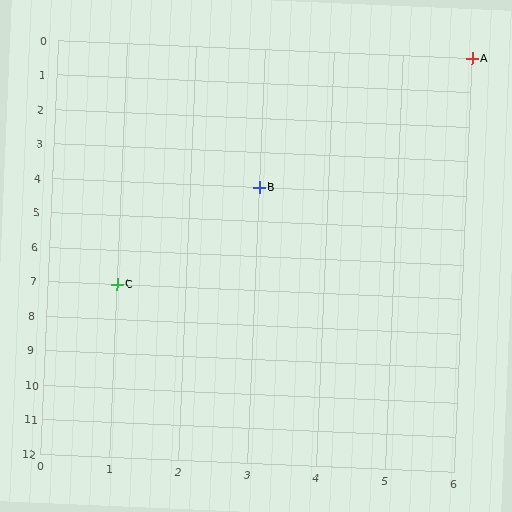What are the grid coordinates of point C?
Point C is at grid coordinates (1, 7).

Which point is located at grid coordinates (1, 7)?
Point C is at (1, 7).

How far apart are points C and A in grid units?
Points C and A are 5 columns and 7 rows apart (about 8.6 grid units diagonally).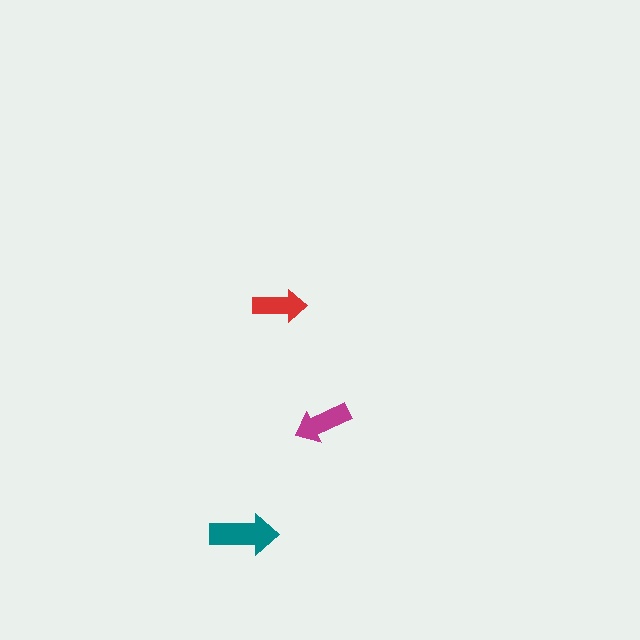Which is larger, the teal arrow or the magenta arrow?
The teal one.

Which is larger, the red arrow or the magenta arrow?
The magenta one.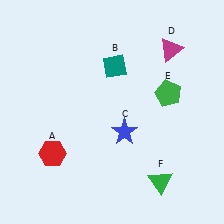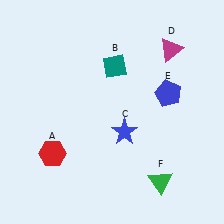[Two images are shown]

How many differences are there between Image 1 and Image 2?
There is 1 difference between the two images.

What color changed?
The pentagon (E) changed from green in Image 1 to blue in Image 2.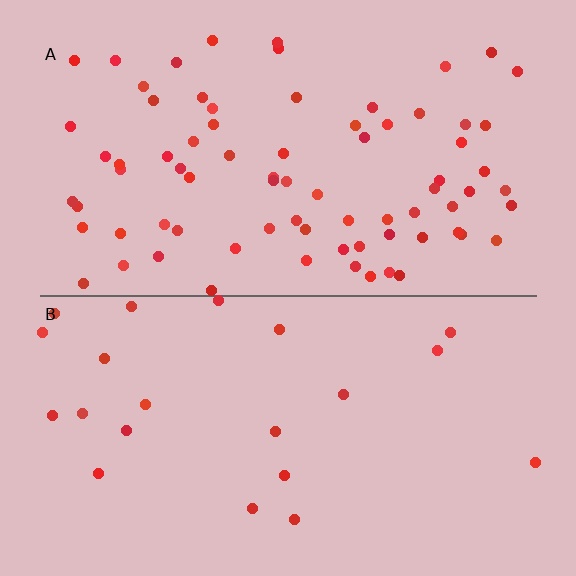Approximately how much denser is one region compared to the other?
Approximately 3.6× — region A over region B.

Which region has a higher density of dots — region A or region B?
A (the top).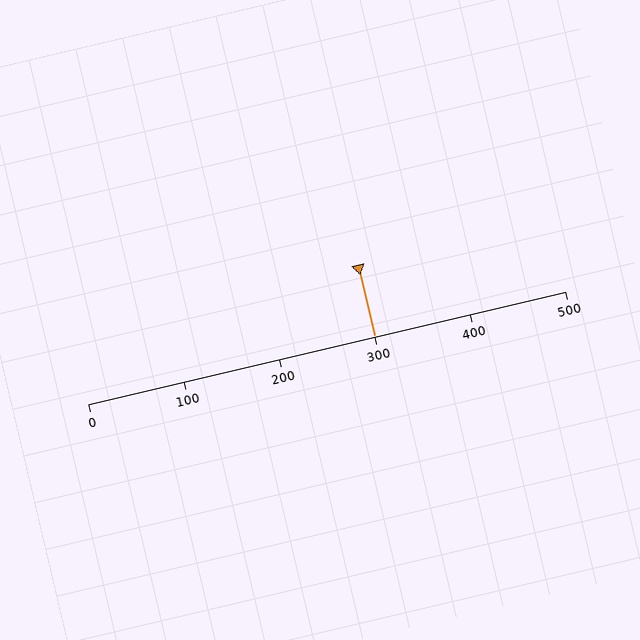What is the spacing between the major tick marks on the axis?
The major ticks are spaced 100 apart.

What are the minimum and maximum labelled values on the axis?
The axis runs from 0 to 500.